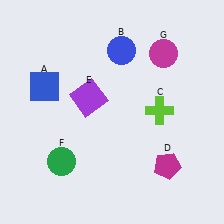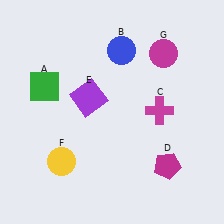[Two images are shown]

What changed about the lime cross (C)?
In Image 1, C is lime. In Image 2, it changed to magenta.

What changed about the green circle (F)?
In Image 1, F is green. In Image 2, it changed to yellow.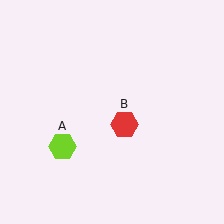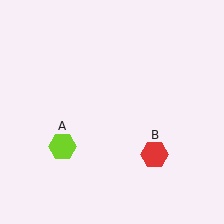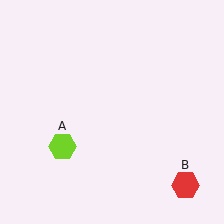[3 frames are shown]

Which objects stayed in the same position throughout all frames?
Lime hexagon (object A) remained stationary.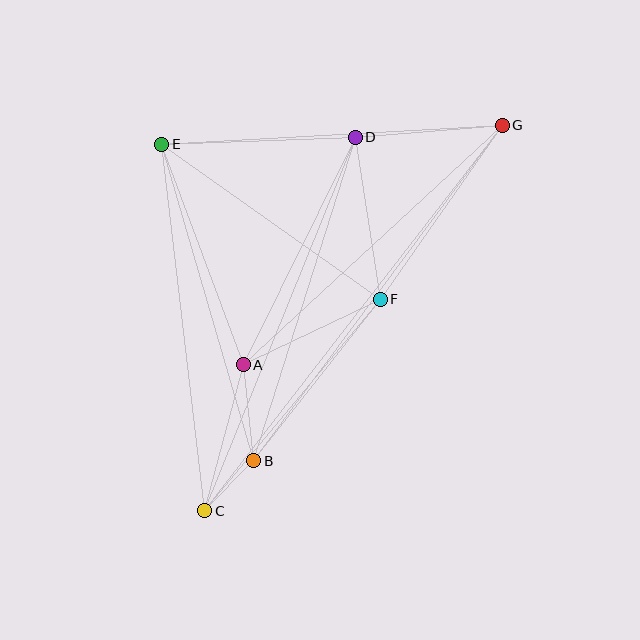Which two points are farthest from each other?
Points C and G are farthest from each other.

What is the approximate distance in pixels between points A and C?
The distance between A and C is approximately 151 pixels.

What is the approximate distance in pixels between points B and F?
The distance between B and F is approximately 205 pixels.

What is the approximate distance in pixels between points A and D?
The distance between A and D is approximately 254 pixels.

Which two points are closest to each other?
Points B and C are closest to each other.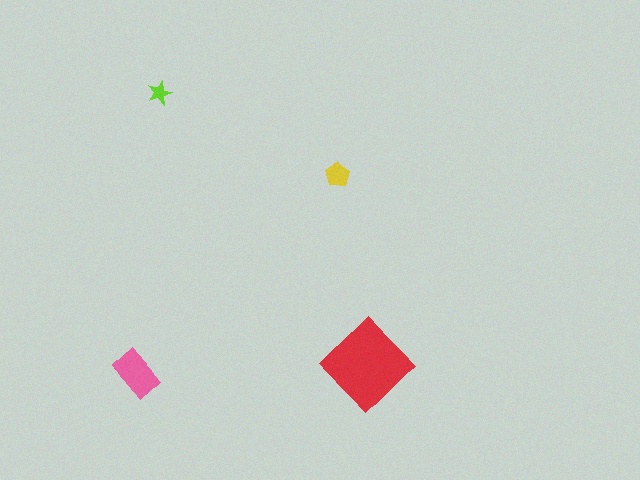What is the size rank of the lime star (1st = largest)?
4th.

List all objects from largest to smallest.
The red diamond, the pink rectangle, the yellow pentagon, the lime star.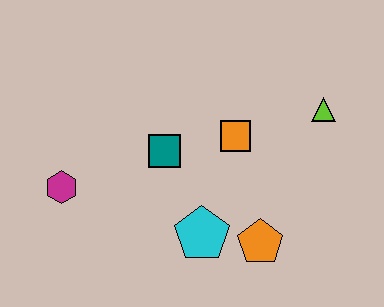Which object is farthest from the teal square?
The lime triangle is farthest from the teal square.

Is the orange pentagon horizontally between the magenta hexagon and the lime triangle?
Yes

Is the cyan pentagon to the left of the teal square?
No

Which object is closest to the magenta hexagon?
The teal square is closest to the magenta hexagon.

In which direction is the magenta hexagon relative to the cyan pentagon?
The magenta hexagon is to the left of the cyan pentagon.